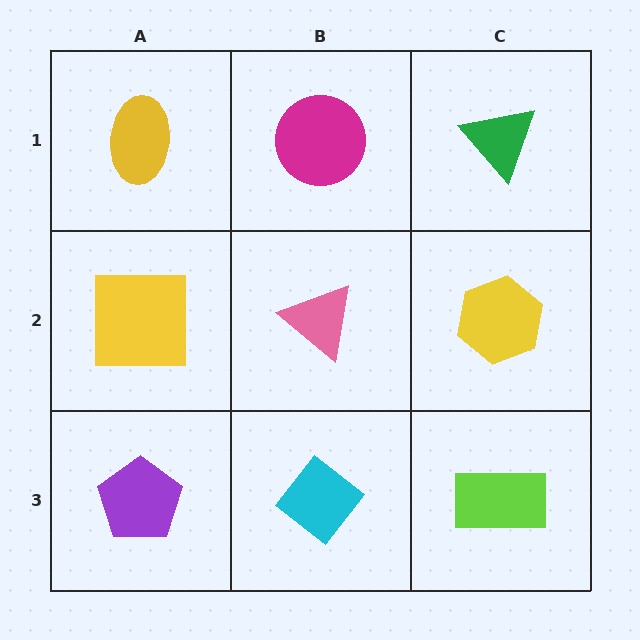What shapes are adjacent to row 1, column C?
A yellow hexagon (row 2, column C), a magenta circle (row 1, column B).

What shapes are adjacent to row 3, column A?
A yellow square (row 2, column A), a cyan diamond (row 3, column B).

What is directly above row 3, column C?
A yellow hexagon.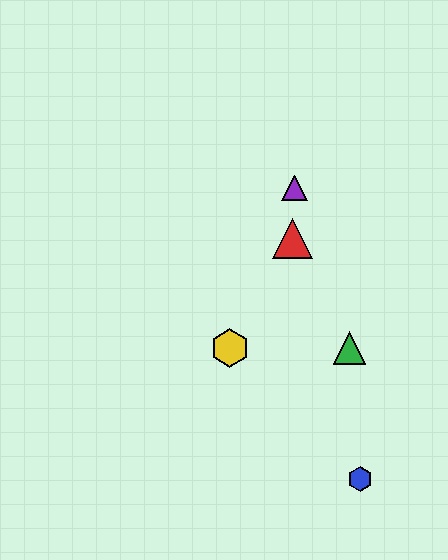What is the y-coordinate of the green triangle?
The green triangle is at y≈348.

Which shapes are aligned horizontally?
The green triangle, the yellow hexagon are aligned horizontally.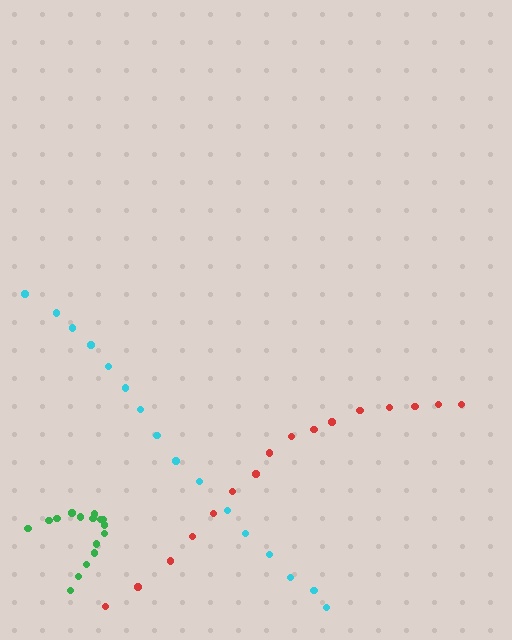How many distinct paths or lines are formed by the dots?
There are 3 distinct paths.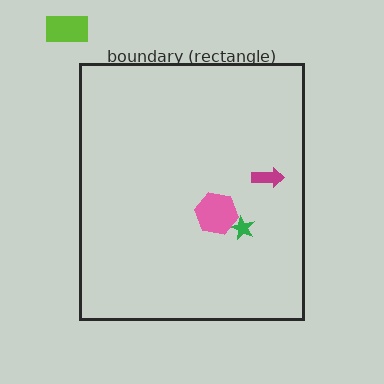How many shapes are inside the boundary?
3 inside, 1 outside.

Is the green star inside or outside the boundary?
Inside.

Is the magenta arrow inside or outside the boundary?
Inside.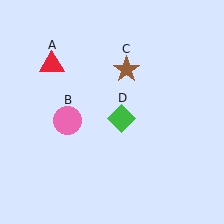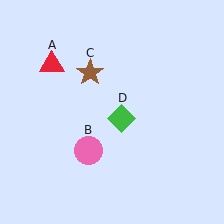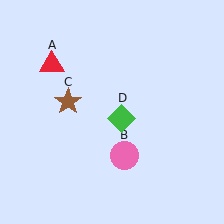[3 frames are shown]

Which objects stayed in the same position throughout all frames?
Red triangle (object A) and green diamond (object D) remained stationary.